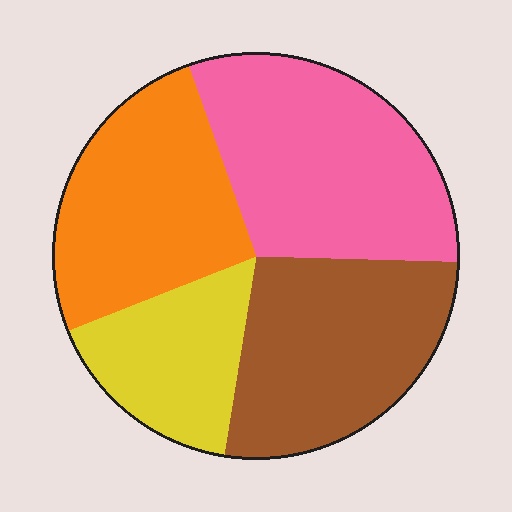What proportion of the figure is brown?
Brown covers around 25% of the figure.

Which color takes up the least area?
Yellow, at roughly 15%.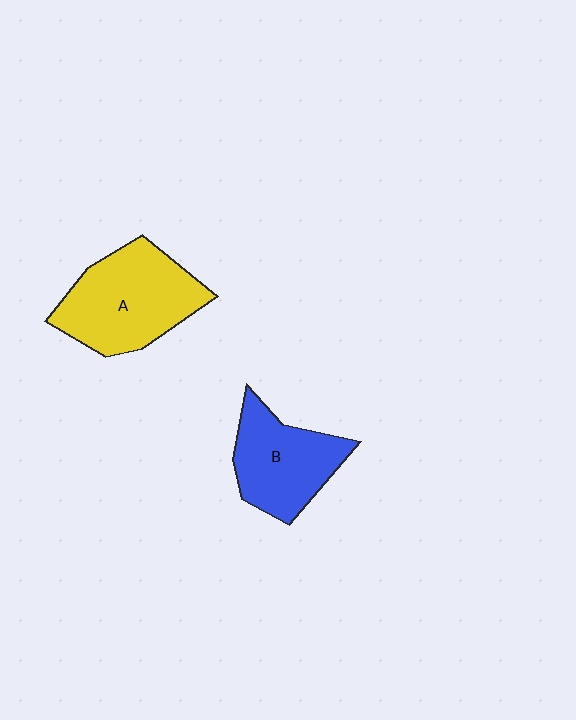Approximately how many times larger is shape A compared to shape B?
Approximately 1.3 times.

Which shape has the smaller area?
Shape B (blue).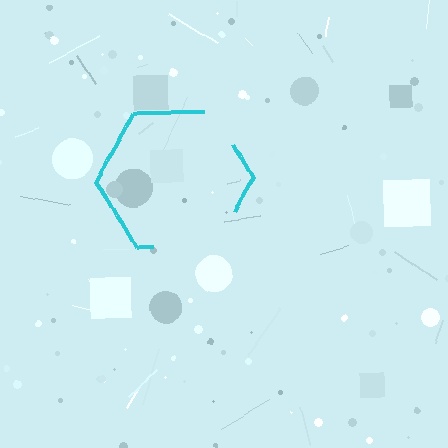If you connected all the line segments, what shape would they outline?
They would outline a hexagon.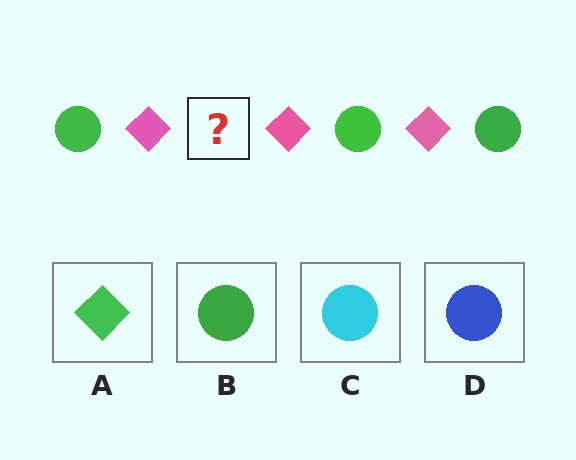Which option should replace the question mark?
Option B.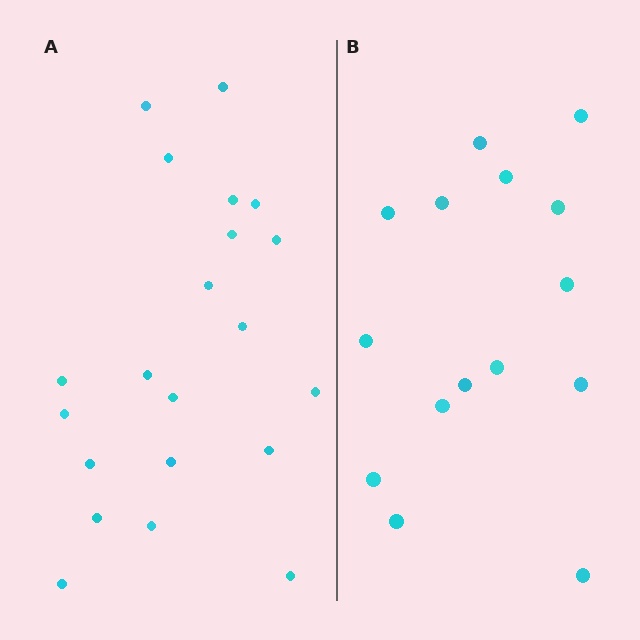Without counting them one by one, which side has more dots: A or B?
Region A (the left region) has more dots.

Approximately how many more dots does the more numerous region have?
Region A has about 6 more dots than region B.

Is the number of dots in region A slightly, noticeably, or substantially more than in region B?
Region A has noticeably more, but not dramatically so. The ratio is roughly 1.4 to 1.